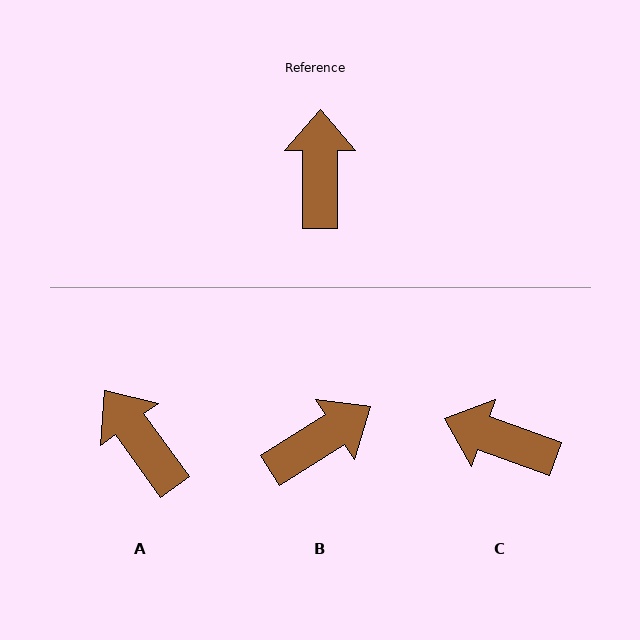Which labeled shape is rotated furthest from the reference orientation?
C, about 70 degrees away.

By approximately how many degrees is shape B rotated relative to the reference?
Approximately 57 degrees clockwise.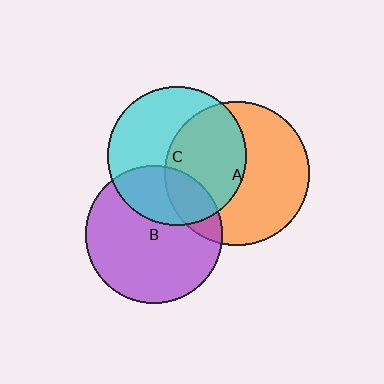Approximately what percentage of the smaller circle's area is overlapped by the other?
Approximately 15%.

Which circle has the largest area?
Circle A (orange).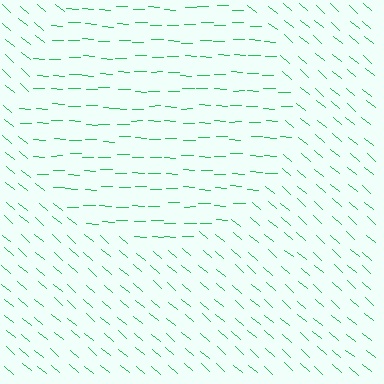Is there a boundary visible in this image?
Yes, there is a texture boundary formed by a change in line orientation.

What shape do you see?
I see a circle.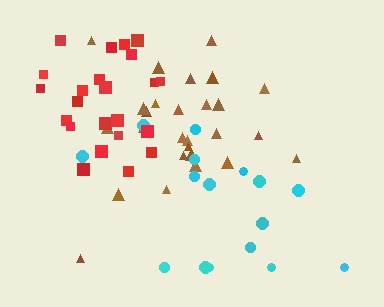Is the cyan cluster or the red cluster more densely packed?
Red.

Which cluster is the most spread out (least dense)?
Cyan.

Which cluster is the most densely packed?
Red.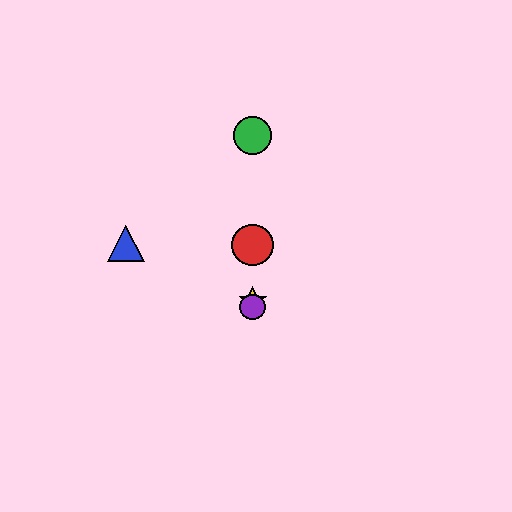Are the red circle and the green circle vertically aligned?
Yes, both are at x≈253.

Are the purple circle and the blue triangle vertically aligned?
No, the purple circle is at x≈253 and the blue triangle is at x≈126.